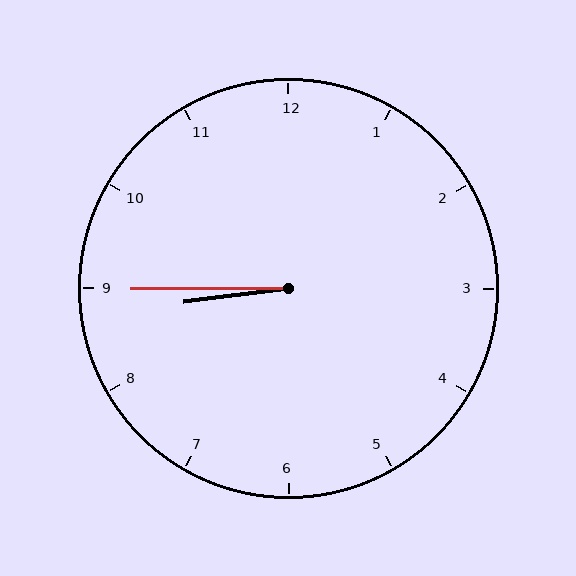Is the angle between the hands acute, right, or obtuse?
It is acute.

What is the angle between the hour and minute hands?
Approximately 8 degrees.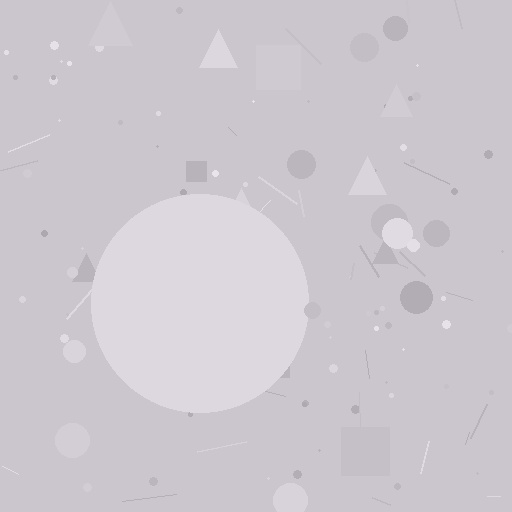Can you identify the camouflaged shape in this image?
The camouflaged shape is a circle.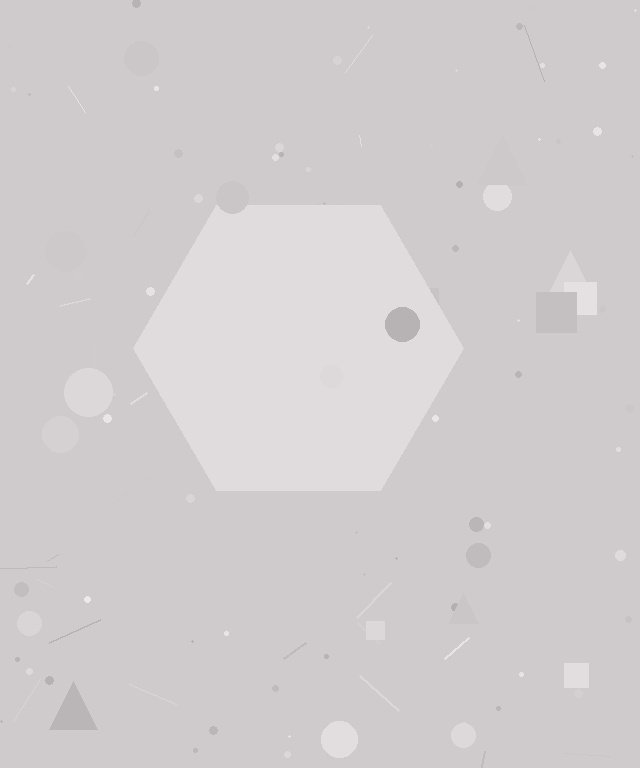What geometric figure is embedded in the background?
A hexagon is embedded in the background.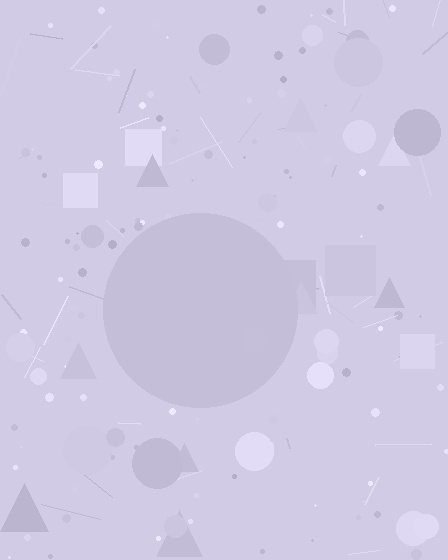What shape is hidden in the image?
A circle is hidden in the image.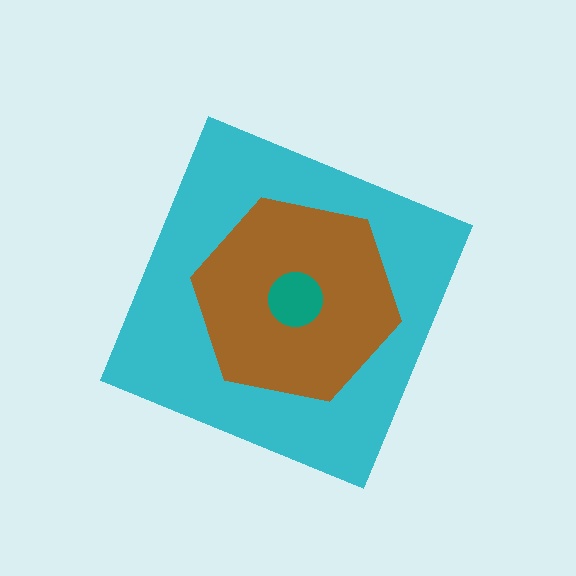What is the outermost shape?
The cyan diamond.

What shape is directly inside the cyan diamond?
The brown hexagon.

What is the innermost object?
The teal circle.